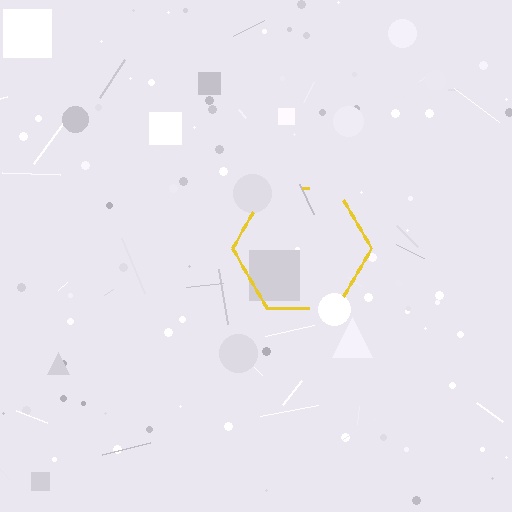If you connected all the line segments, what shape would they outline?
They would outline a hexagon.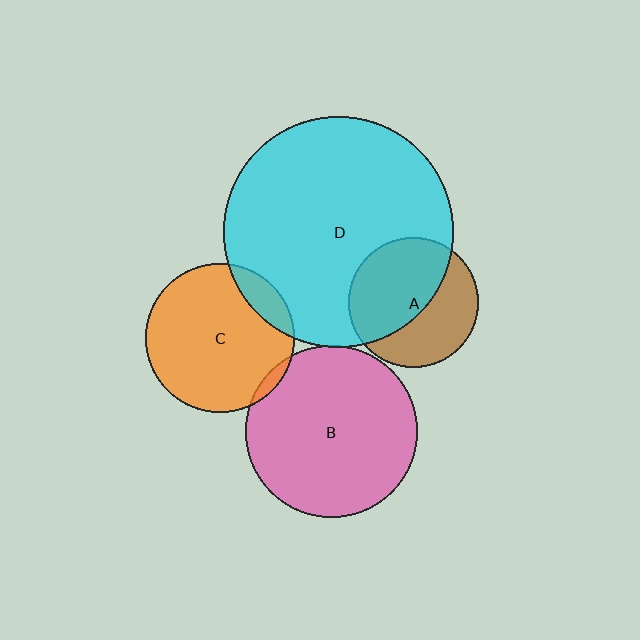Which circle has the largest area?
Circle D (cyan).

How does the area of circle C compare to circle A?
Approximately 1.3 times.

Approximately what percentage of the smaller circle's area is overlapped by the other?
Approximately 55%.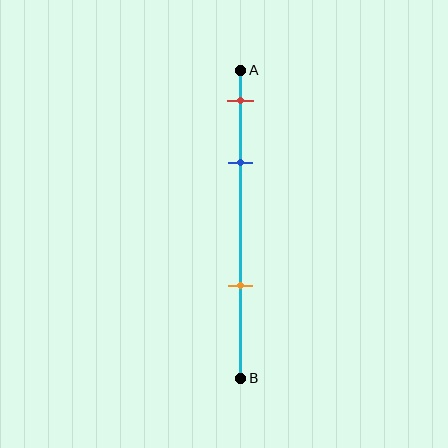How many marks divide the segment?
There are 3 marks dividing the segment.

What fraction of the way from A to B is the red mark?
The red mark is approximately 10% (0.1) of the way from A to B.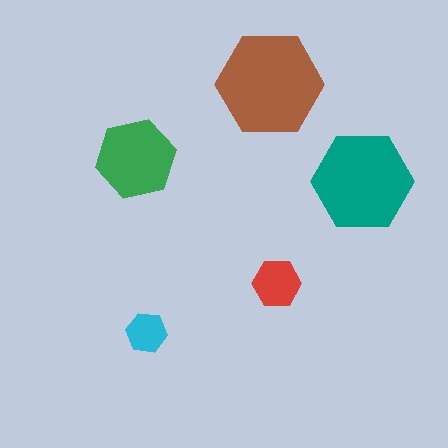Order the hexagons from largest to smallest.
the brown one, the teal one, the green one, the red one, the cyan one.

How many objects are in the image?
There are 5 objects in the image.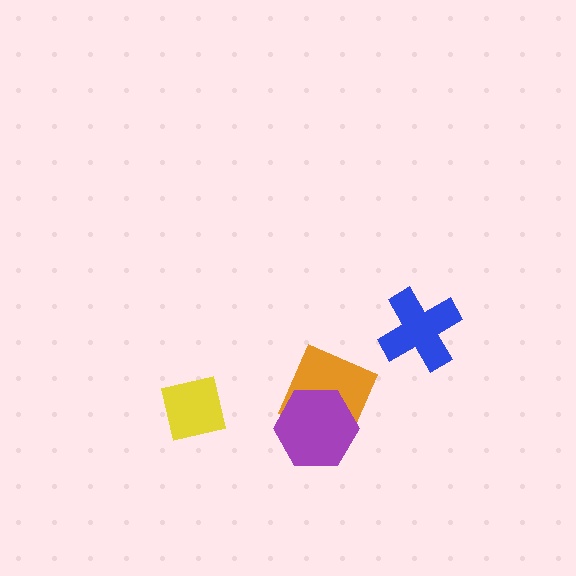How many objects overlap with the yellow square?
0 objects overlap with the yellow square.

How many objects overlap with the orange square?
1 object overlaps with the orange square.